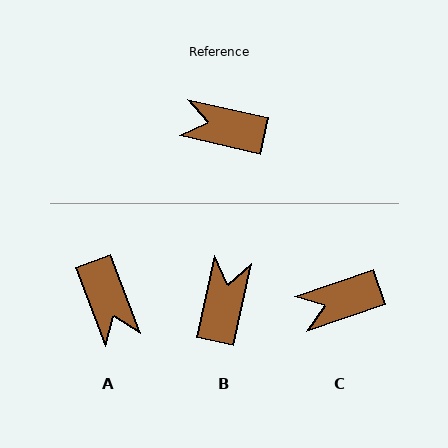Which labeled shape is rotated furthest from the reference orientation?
A, about 123 degrees away.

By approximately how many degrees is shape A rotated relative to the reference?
Approximately 123 degrees counter-clockwise.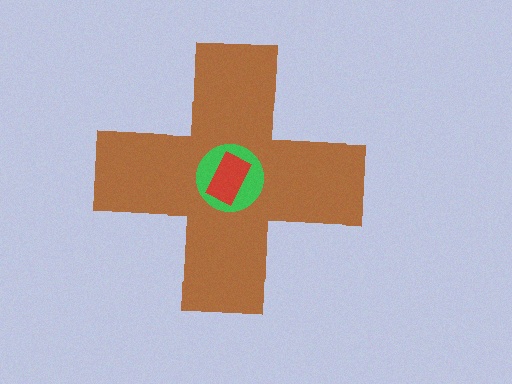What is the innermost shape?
The red rectangle.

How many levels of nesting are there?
3.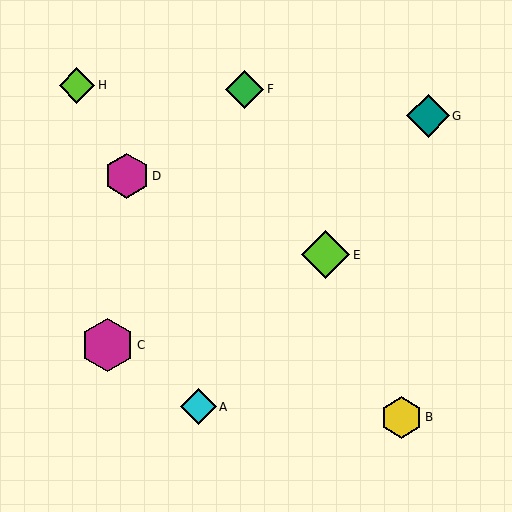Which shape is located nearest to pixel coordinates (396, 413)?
The yellow hexagon (labeled B) at (401, 418) is nearest to that location.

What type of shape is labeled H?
Shape H is a lime diamond.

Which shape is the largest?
The magenta hexagon (labeled C) is the largest.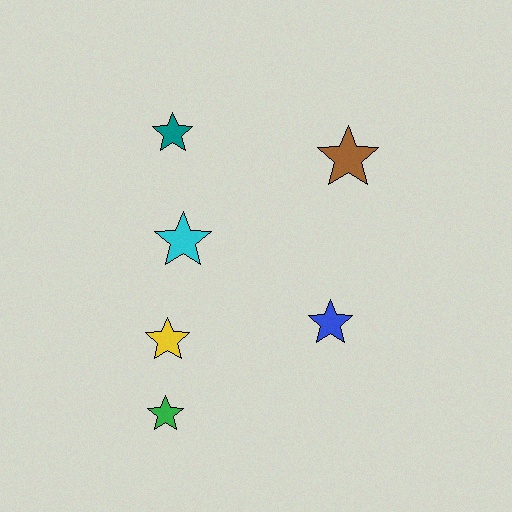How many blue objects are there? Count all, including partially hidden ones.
There is 1 blue object.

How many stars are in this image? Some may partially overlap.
There are 6 stars.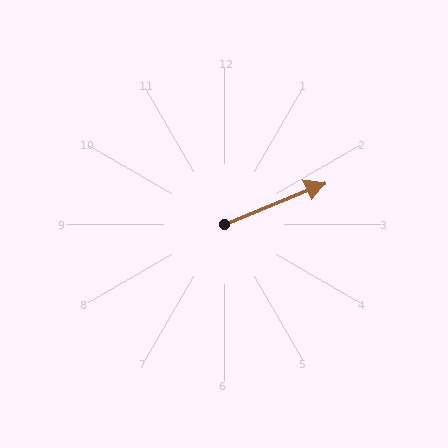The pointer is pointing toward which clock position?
Roughly 2 o'clock.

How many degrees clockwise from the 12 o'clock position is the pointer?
Approximately 67 degrees.